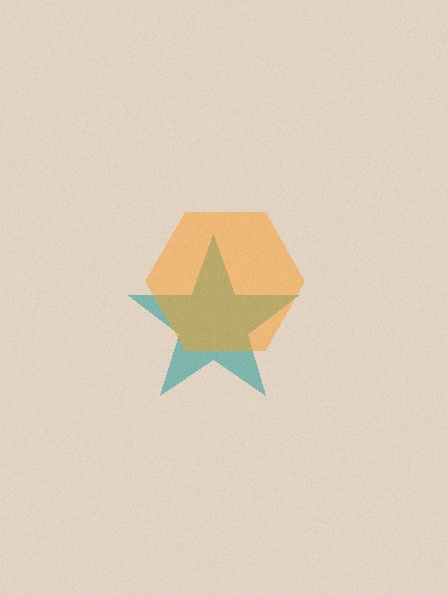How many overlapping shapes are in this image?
There are 2 overlapping shapes in the image.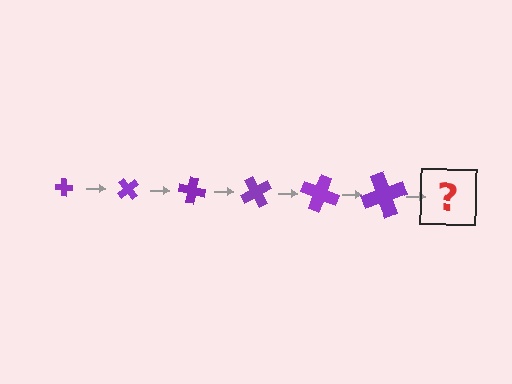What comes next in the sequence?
The next element should be a cross, larger than the previous one and rotated 300 degrees from the start.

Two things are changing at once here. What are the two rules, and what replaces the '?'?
The two rules are that the cross grows larger each step and it rotates 50 degrees each step. The '?' should be a cross, larger than the previous one and rotated 300 degrees from the start.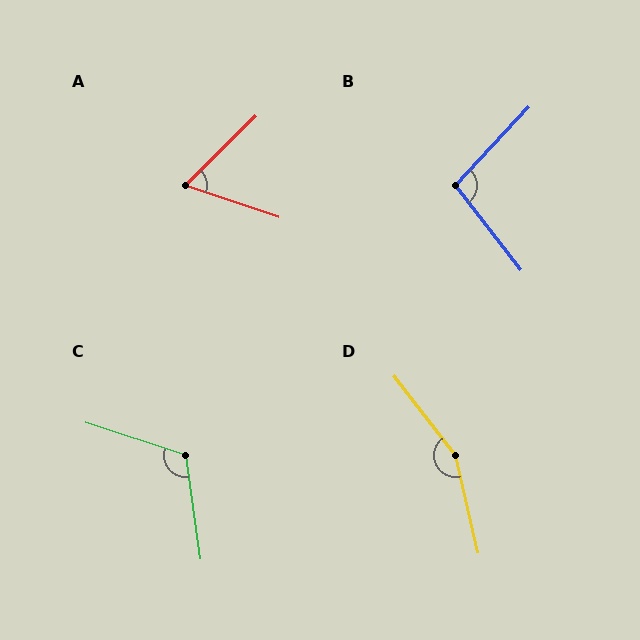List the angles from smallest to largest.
A (63°), B (99°), C (116°), D (155°).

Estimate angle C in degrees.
Approximately 116 degrees.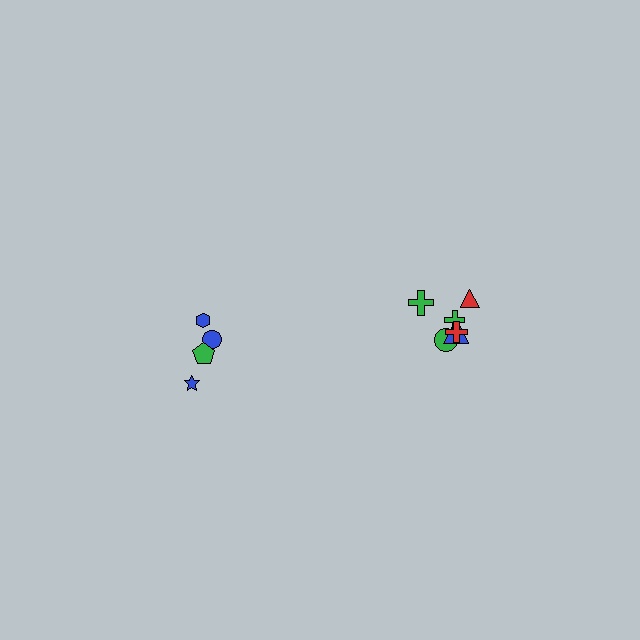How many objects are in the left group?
There are 4 objects.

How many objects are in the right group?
There are 6 objects.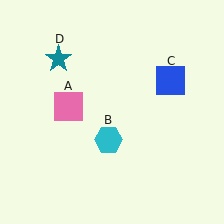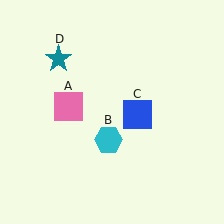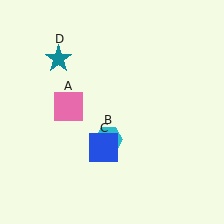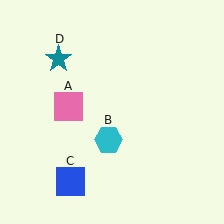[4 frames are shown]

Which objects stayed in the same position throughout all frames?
Pink square (object A) and cyan hexagon (object B) and teal star (object D) remained stationary.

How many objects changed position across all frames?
1 object changed position: blue square (object C).